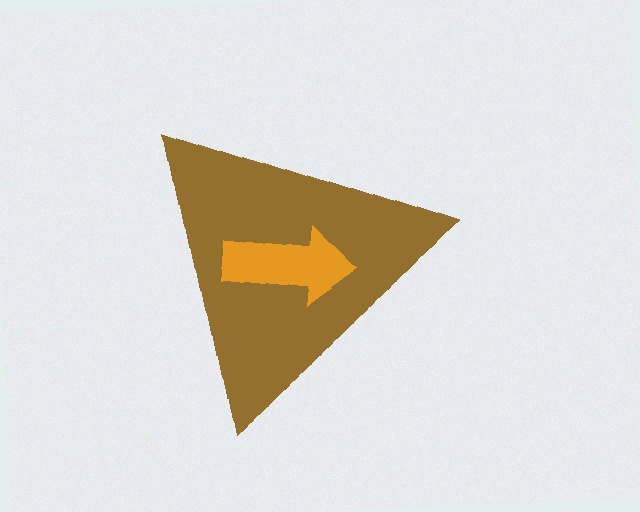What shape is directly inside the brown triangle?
The orange arrow.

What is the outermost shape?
The brown triangle.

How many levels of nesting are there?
2.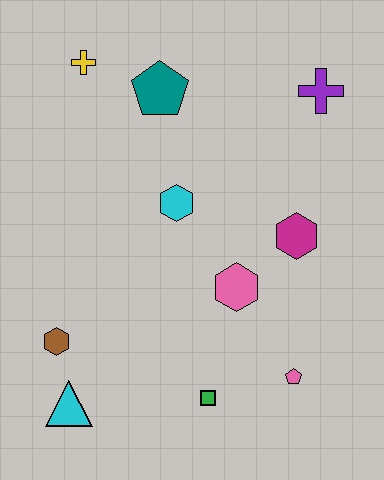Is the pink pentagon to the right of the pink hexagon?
Yes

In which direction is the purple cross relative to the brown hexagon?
The purple cross is to the right of the brown hexagon.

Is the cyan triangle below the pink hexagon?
Yes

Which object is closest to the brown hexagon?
The cyan triangle is closest to the brown hexagon.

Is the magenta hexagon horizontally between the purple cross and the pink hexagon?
Yes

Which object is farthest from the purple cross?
The cyan triangle is farthest from the purple cross.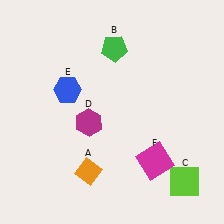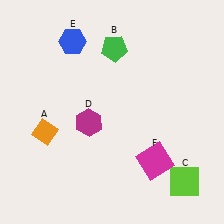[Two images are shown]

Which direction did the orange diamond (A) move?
The orange diamond (A) moved left.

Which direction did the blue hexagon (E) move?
The blue hexagon (E) moved up.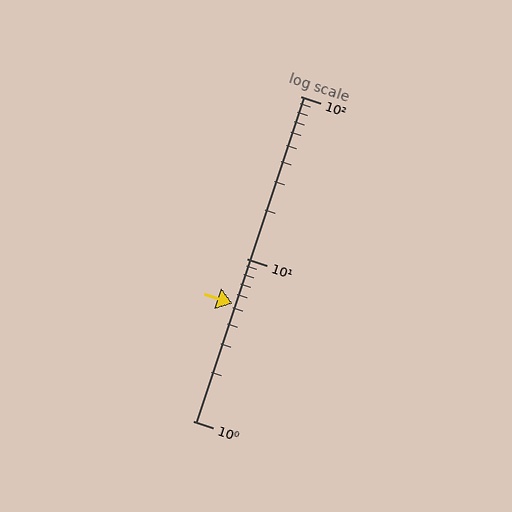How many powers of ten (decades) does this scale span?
The scale spans 2 decades, from 1 to 100.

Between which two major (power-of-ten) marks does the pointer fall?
The pointer is between 1 and 10.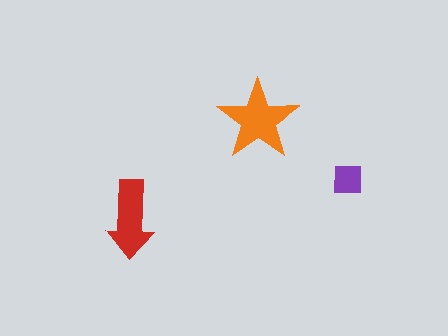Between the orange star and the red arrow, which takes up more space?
The orange star.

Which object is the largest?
The orange star.